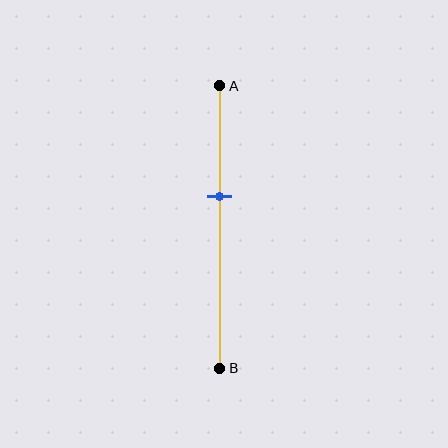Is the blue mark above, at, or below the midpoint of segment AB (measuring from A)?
The blue mark is above the midpoint of segment AB.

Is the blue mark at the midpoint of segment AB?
No, the mark is at about 40% from A, not at the 50% midpoint.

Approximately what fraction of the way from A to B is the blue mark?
The blue mark is approximately 40% of the way from A to B.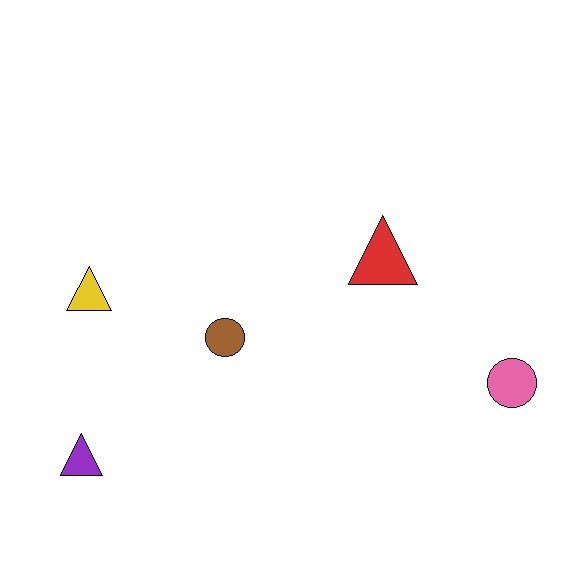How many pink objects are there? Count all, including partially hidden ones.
There is 1 pink object.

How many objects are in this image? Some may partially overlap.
There are 5 objects.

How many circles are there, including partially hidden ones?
There are 2 circles.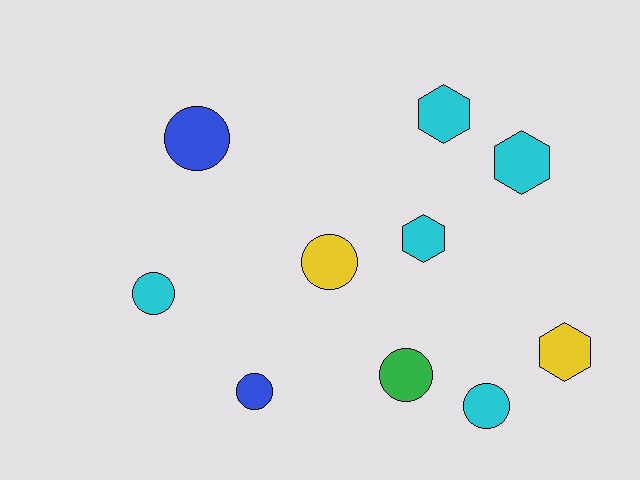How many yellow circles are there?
There is 1 yellow circle.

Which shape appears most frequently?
Circle, with 6 objects.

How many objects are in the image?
There are 10 objects.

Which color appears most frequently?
Cyan, with 5 objects.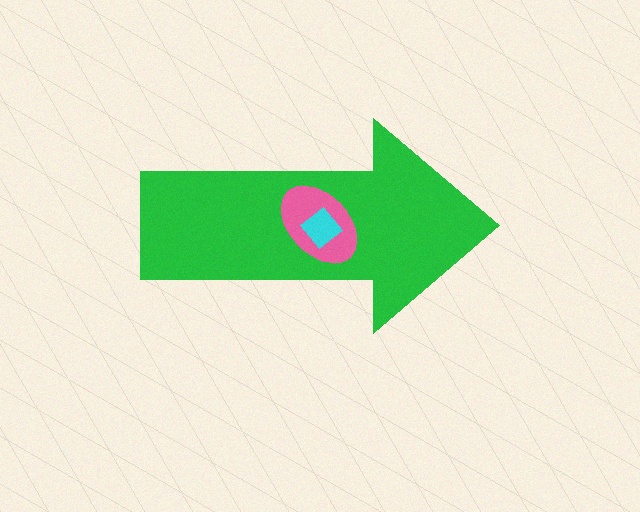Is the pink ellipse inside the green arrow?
Yes.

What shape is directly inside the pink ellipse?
The cyan diamond.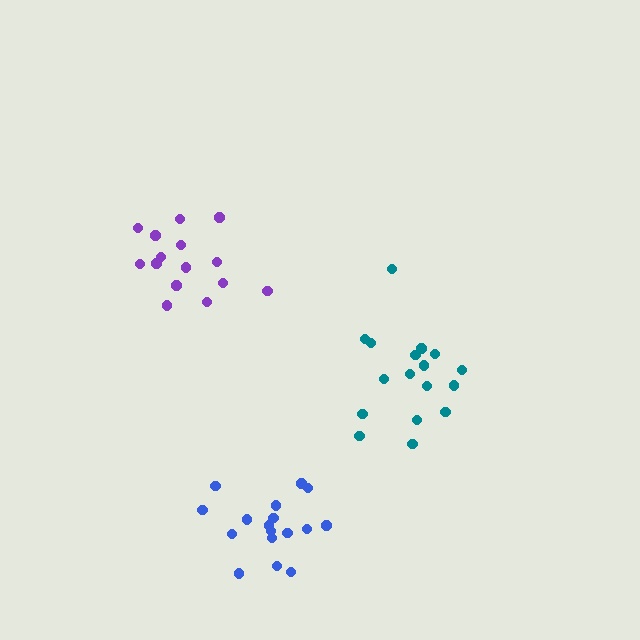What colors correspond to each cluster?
The clusters are colored: teal, purple, blue.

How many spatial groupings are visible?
There are 3 spatial groupings.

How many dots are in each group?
Group 1: 17 dots, Group 2: 15 dots, Group 3: 17 dots (49 total).